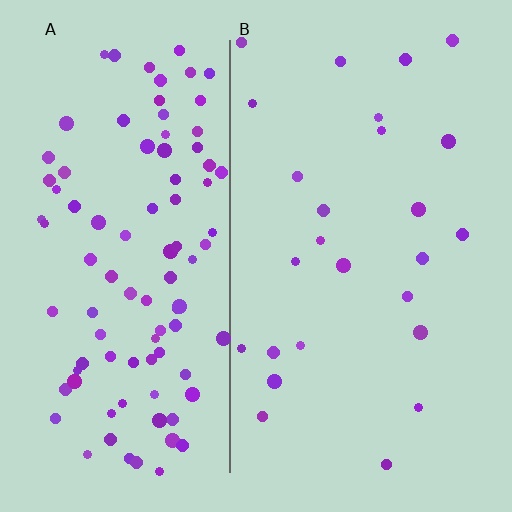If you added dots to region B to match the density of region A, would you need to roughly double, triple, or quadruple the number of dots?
Approximately quadruple.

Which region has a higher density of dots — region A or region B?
A (the left).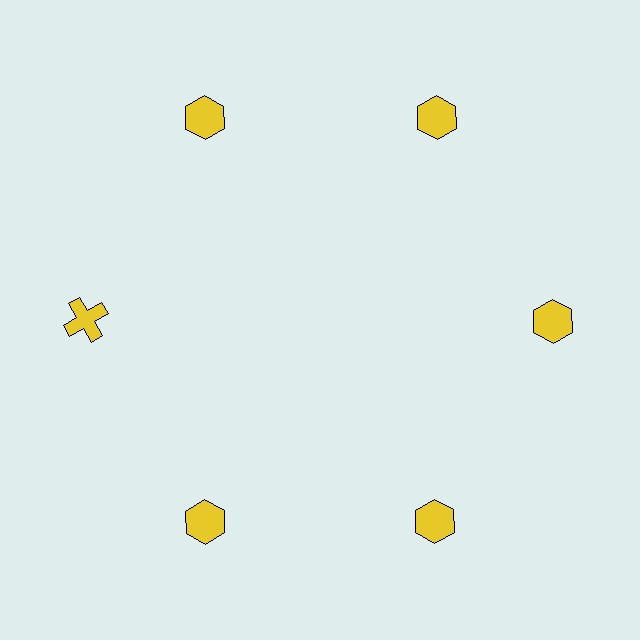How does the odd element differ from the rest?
It has a different shape: cross instead of hexagon.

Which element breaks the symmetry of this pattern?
The yellow cross at roughly the 9 o'clock position breaks the symmetry. All other shapes are yellow hexagons.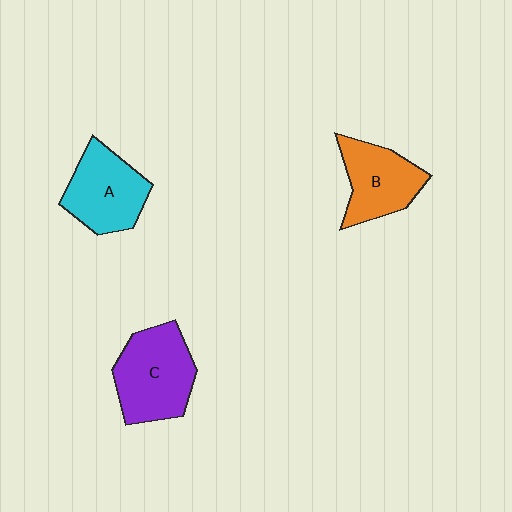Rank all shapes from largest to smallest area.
From largest to smallest: C (purple), A (cyan), B (orange).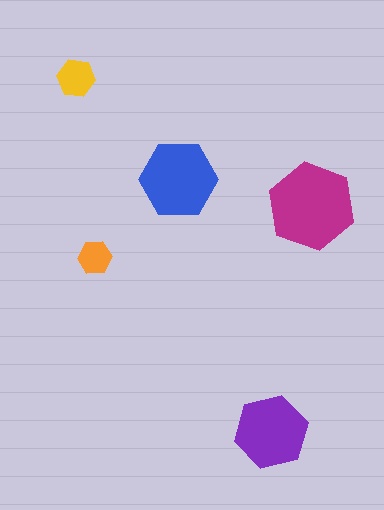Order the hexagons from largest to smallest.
the magenta one, the blue one, the purple one, the yellow one, the orange one.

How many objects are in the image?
There are 5 objects in the image.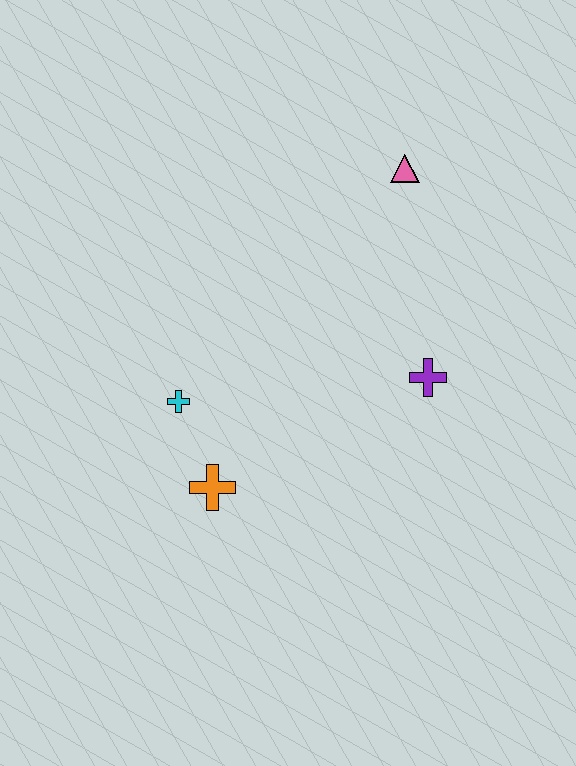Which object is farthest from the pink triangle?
The orange cross is farthest from the pink triangle.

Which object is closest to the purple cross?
The pink triangle is closest to the purple cross.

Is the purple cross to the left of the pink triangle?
No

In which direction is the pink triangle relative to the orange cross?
The pink triangle is above the orange cross.